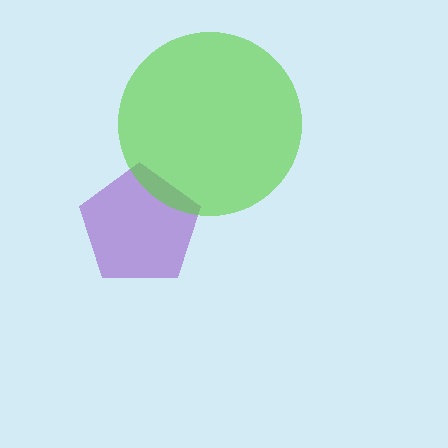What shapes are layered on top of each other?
The layered shapes are: a purple pentagon, a lime circle.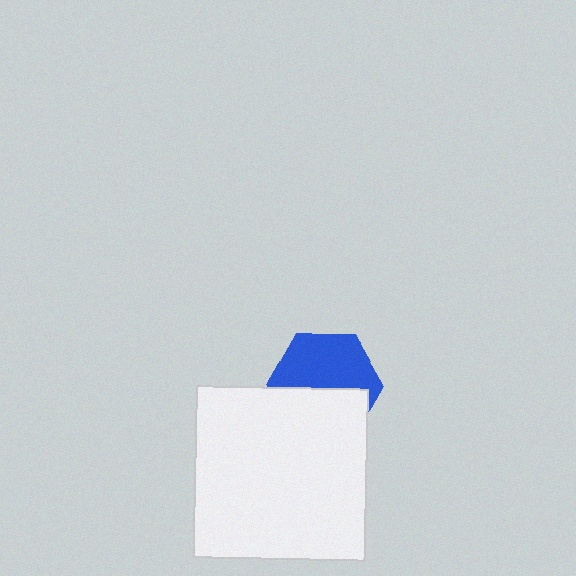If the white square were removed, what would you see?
You would see the complete blue hexagon.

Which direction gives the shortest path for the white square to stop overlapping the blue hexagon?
Moving down gives the shortest separation.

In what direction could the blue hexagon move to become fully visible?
The blue hexagon could move up. That would shift it out from behind the white square entirely.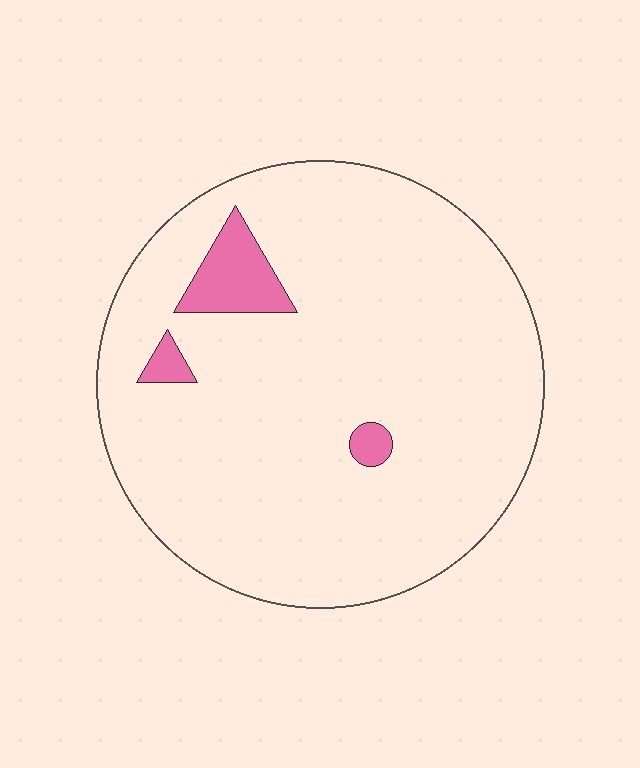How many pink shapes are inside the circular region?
3.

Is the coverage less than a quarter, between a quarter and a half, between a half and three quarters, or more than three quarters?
Less than a quarter.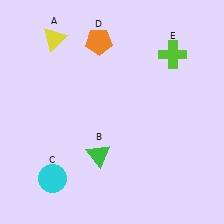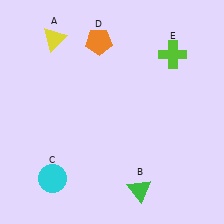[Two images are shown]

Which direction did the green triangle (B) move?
The green triangle (B) moved right.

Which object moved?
The green triangle (B) moved right.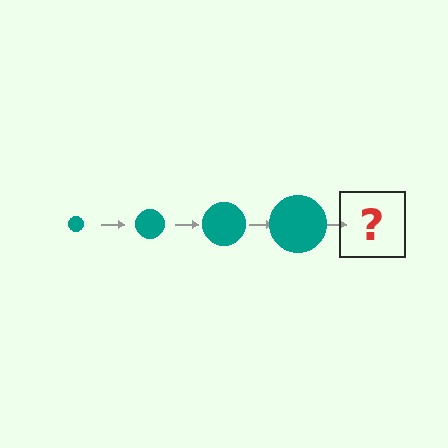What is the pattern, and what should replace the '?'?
The pattern is that the circle gets progressively larger each step. The '?' should be a teal circle, larger than the previous one.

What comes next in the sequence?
The next element should be a teal circle, larger than the previous one.